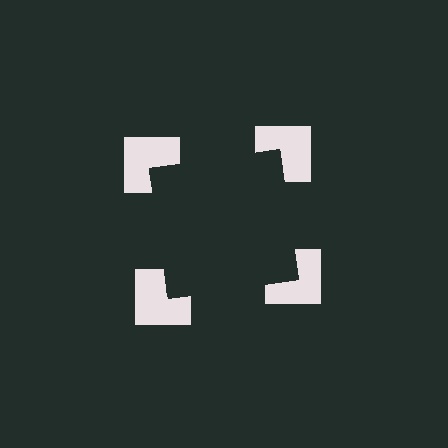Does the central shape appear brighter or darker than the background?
It typically appears slightly darker than the background, even though no actual brightness change is drawn.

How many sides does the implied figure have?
4 sides.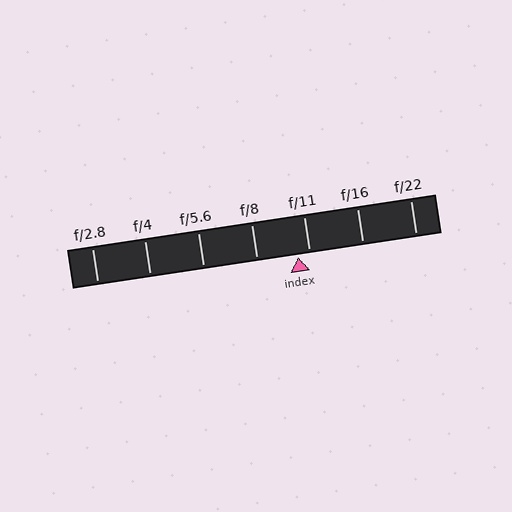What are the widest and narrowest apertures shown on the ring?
The widest aperture shown is f/2.8 and the narrowest is f/22.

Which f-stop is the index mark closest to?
The index mark is closest to f/11.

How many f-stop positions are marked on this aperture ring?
There are 7 f-stop positions marked.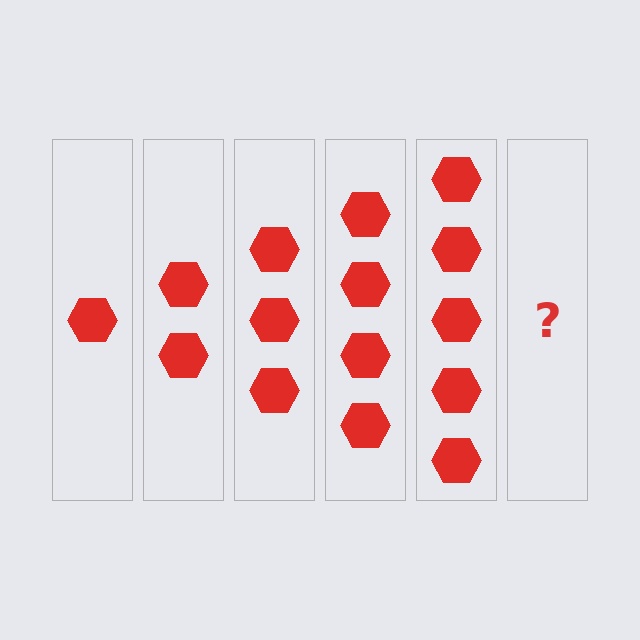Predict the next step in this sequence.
The next step is 6 hexagons.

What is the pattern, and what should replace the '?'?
The pattern is that each step adds one more hexagon. The '?' should be 6 hexagons.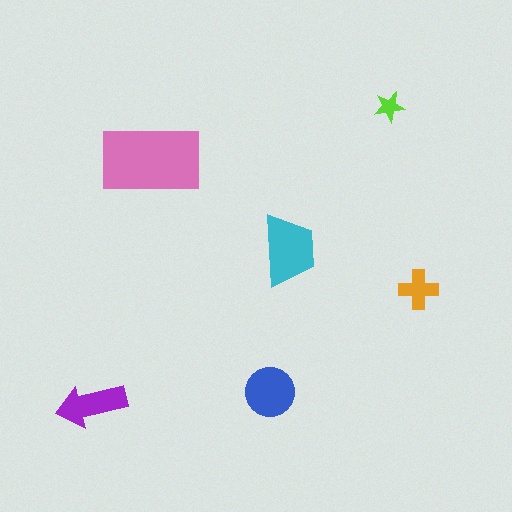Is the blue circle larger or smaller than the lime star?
Larger.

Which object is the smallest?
The lime star.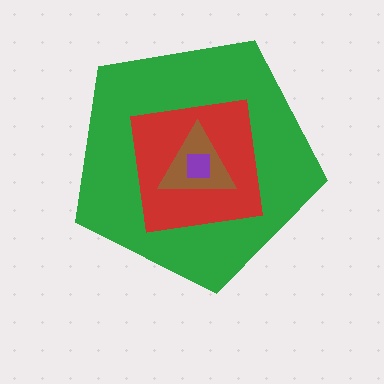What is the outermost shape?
The green pentagon.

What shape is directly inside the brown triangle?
The purple square.